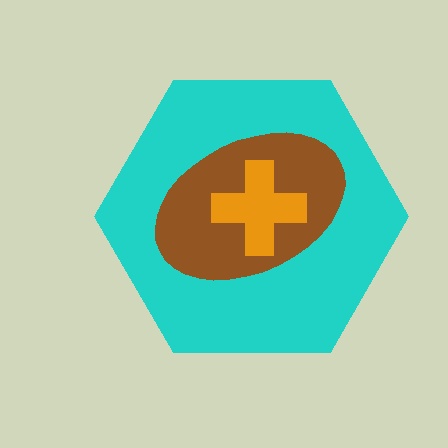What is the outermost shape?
The cyan hexagon.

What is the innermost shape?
The orange cross.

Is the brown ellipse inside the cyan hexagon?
Yes.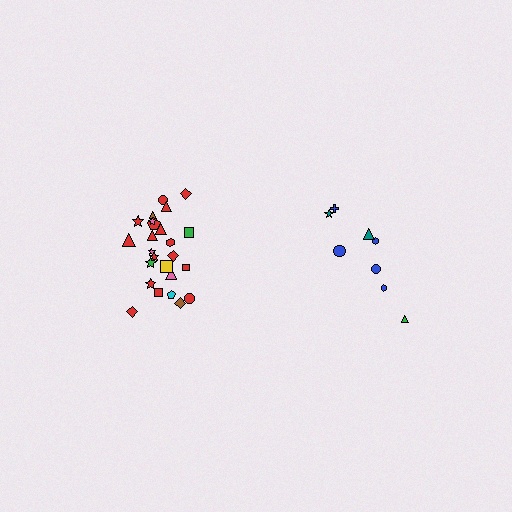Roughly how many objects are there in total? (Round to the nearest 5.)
Roughly 35 objects in total.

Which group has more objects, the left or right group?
The left group.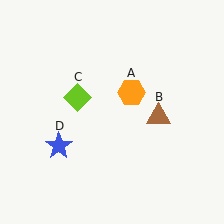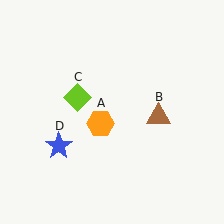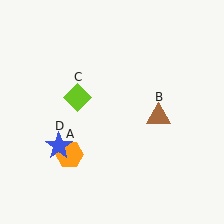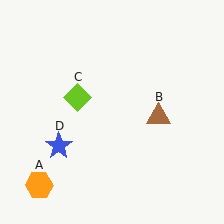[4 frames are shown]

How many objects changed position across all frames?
1 object changed position: orange hexagon (object A).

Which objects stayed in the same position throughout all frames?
Brown triangle (object B) and lime diamond (object C) and blue star (object D) remained stationary.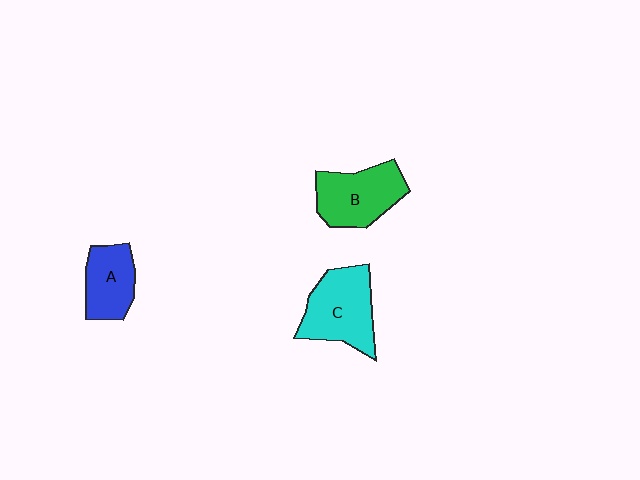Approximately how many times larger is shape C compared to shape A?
Approximately 1.4 times.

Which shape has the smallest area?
Shape A (blue).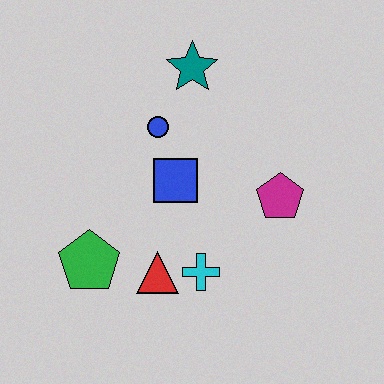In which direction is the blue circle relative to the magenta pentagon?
The blue circle is to the left of the magenta pentagon.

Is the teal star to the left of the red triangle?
No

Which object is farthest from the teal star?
The green pentagon is farthest from the teal star.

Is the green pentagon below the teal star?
Yes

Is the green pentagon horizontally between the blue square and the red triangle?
No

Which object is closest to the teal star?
The blue circle is closest to the teal star.